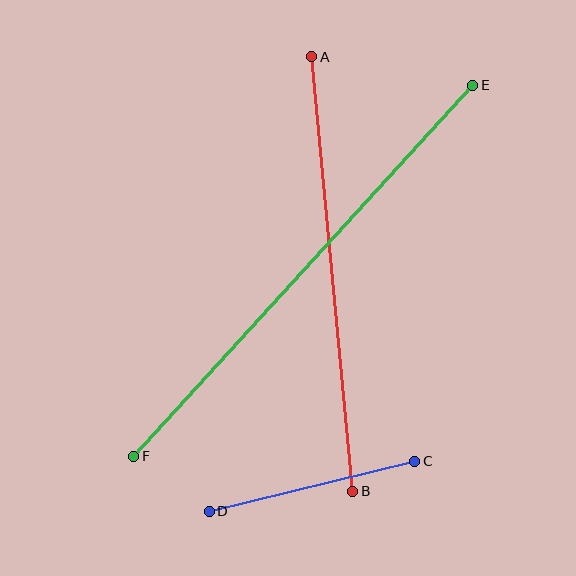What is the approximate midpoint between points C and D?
The midpoint is at approximately (312, 486) pixels.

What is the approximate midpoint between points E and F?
The midpoint is at approximately (303, 271) pixels.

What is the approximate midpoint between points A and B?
The midpoint is at approximately (332, 274) pixels.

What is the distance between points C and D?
The distance is approximately 211 pixels.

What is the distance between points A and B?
The distance is approximately 437 pixels.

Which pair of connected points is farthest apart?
Points E and F are farthest apart.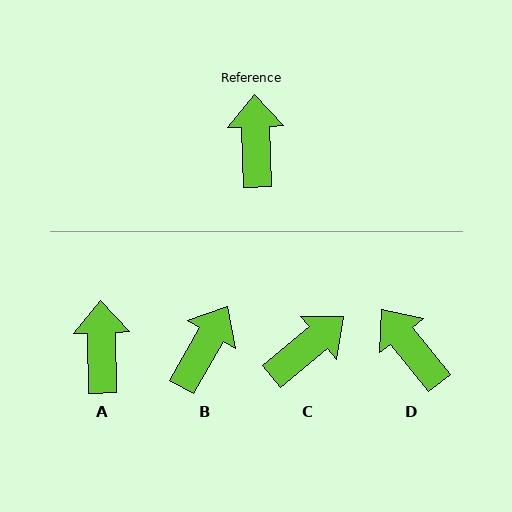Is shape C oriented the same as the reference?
No, it is off by about 52 degrees.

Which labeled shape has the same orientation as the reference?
A.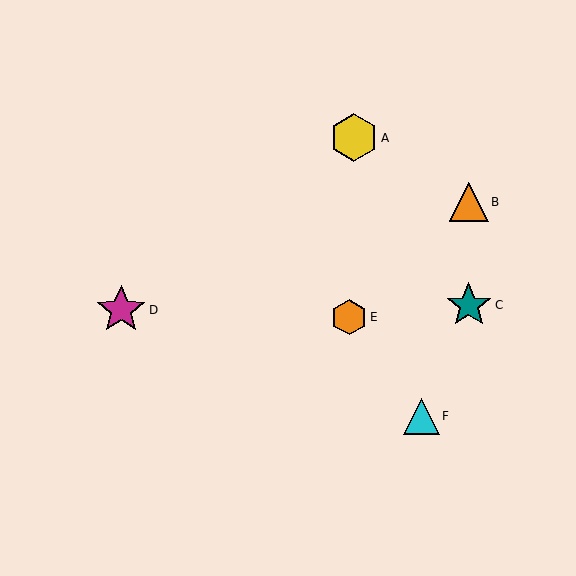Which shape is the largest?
The magenta star (labeled D) is the largest.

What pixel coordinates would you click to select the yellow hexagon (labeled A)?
Click at (354, 138) to select the yellow hexagon A.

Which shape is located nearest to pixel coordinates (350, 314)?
The orange hexagon (labeled E) at (349, 317) is nearest to that location.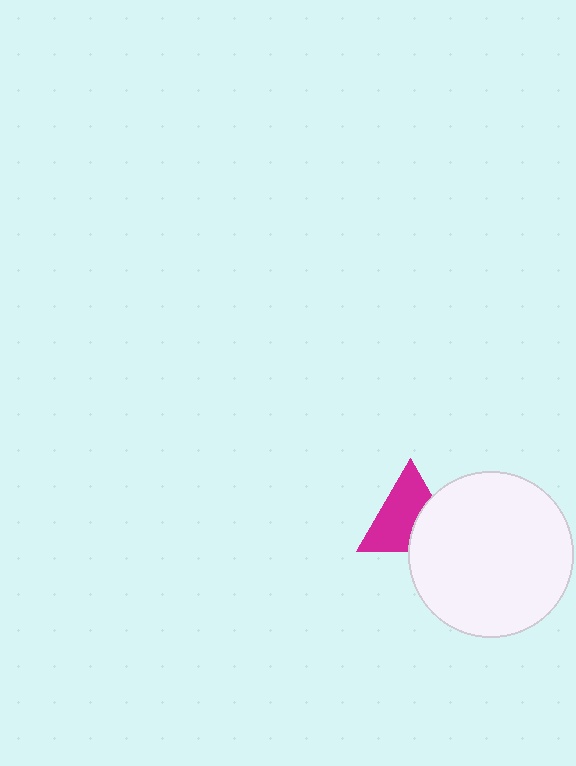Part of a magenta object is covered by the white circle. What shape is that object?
It is a triangle.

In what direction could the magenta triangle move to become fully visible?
The magenta triangle could move left. That would shift it out from behind the white circle entirely.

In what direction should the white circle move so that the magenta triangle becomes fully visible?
The white circle should move right. That is the shortest direction to clear the overlap and leave the magenta triangle fully visible.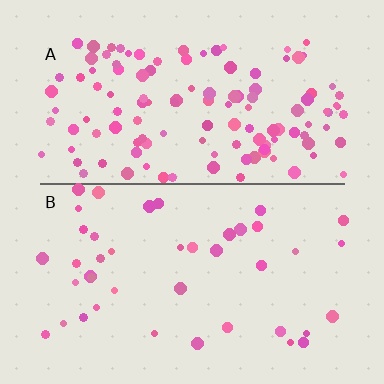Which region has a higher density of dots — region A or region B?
A (the top).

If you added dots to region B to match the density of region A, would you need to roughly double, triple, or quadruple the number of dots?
Approximately triple.